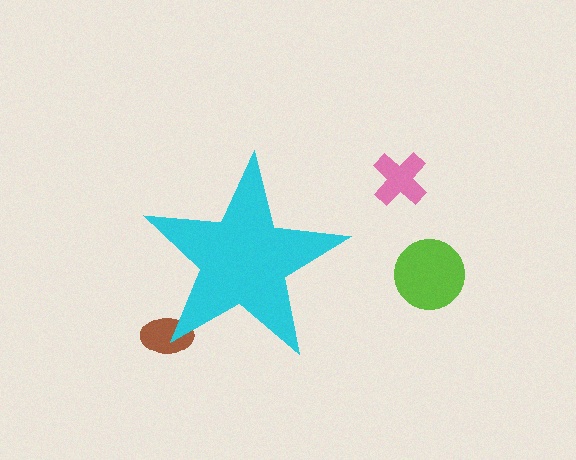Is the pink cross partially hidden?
No, the pink cross is fully visible.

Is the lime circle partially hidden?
No, the lime circle is fully visible.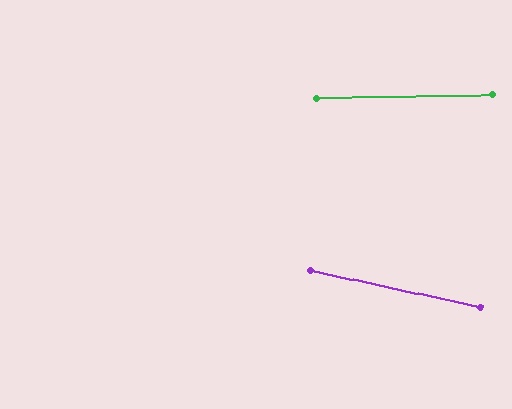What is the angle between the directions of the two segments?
Approximately 14 degrees.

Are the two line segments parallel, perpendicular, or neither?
Neither parallel nor perpendicular — they differ by about 14°.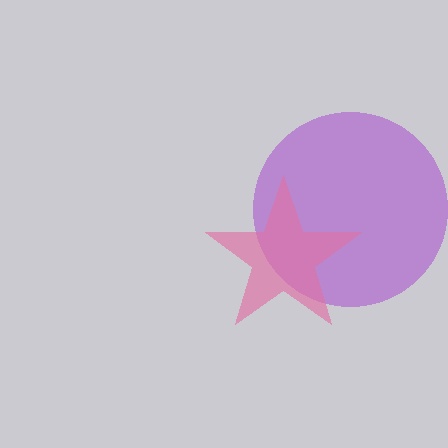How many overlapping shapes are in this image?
There are 2 overlapping shapes in the image.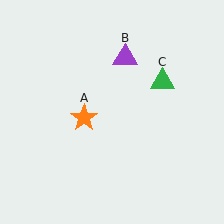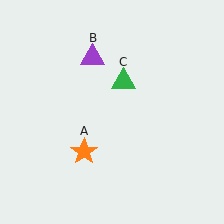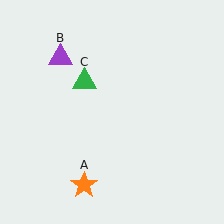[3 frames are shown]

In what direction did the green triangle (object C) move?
The green triangle (object C) moved left.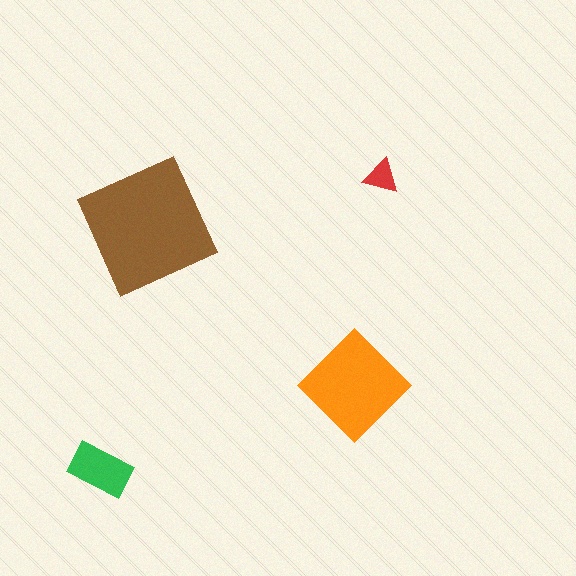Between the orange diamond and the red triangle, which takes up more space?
The orange diamond.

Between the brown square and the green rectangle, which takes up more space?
The brown square.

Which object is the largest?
The brown square.